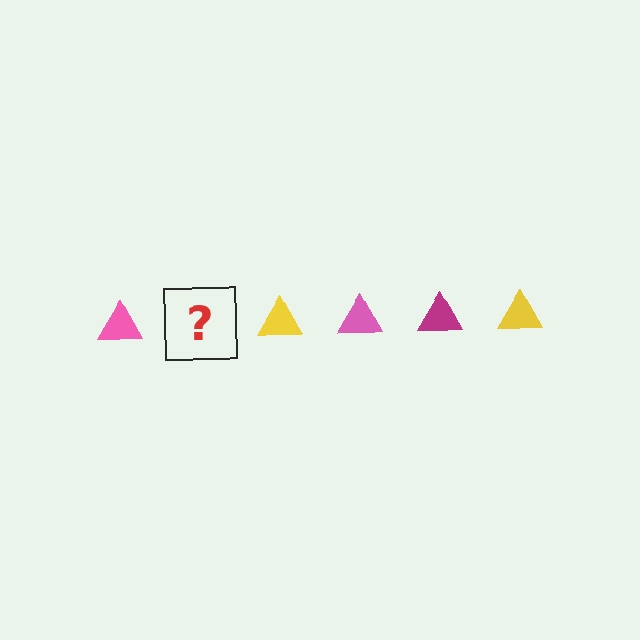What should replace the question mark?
The question mark should be replaced with a magenta triangle.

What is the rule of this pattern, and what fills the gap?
The rule is that the pattern cycles through pink, magenta, yellow triangles. The gap should be filled with a magenta triangle.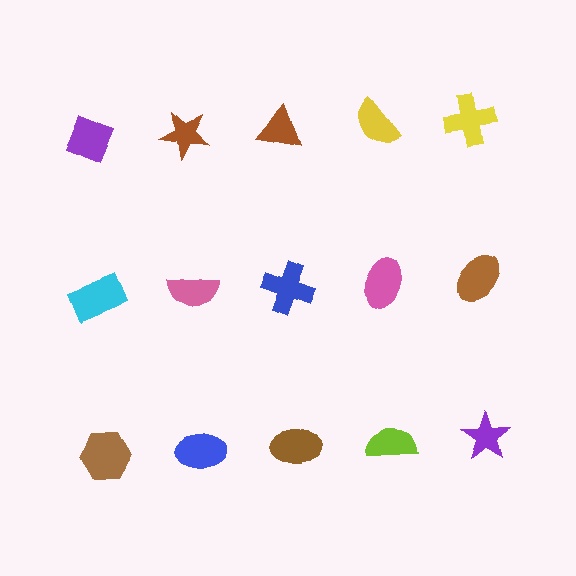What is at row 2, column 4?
A pink ellipse.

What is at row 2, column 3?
A blue cross.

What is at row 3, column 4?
A lime semicircle.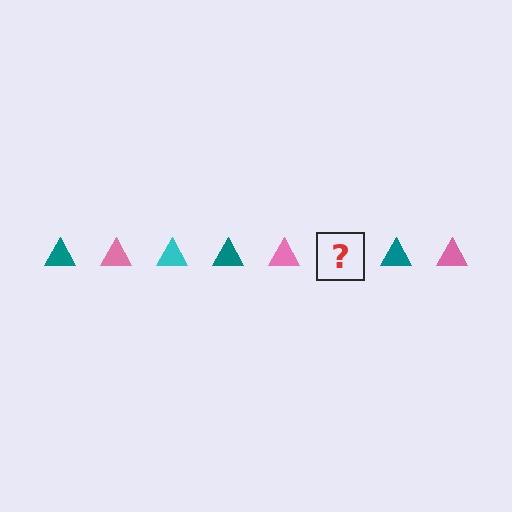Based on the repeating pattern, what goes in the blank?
The blank should be a cyan triangle.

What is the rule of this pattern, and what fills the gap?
The rule is that the pattern cycles through teal, pink, cyan triangles. The gap should be filled with a cyan triangle.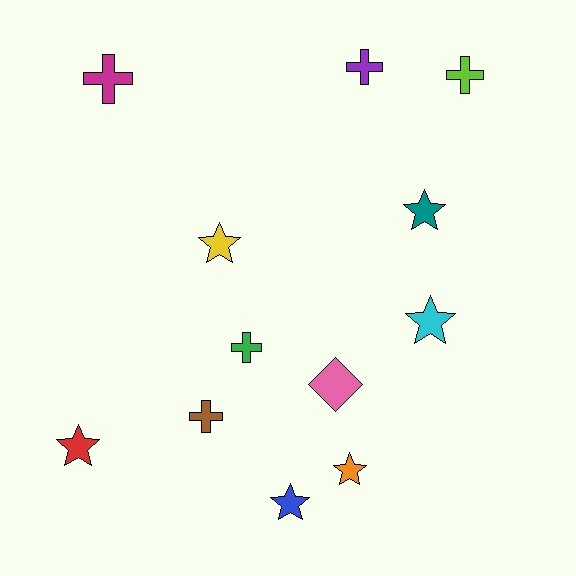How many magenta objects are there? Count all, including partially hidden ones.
There is 1 magenta object.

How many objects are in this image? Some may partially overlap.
There are 12 objects.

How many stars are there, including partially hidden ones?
There are 6 stars.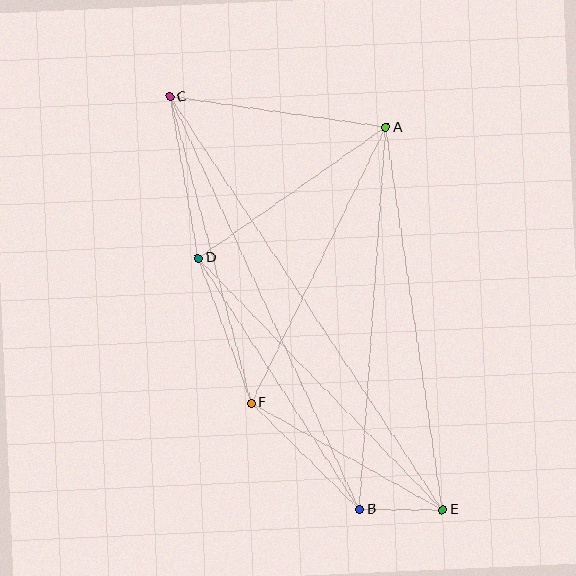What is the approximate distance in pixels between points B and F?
The distance between B and F is approximately 152 pixels.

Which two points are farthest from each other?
Points C and E are farthest from each other.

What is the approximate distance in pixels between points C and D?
The distance between C and D is approximately 164 pixels.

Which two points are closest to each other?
Points B and E are closest to each other.